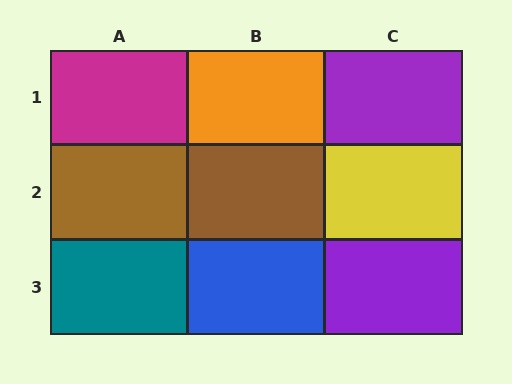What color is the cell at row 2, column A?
Brown.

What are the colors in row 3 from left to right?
Teal, blue, purple.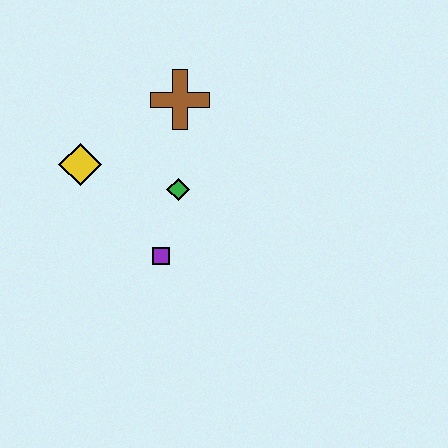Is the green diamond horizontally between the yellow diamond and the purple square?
No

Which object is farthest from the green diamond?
The yellow diamond is farthest from the green diamond.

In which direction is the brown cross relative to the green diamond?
The brown cross is above the green diamond.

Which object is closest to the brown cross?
The green diamond is closest to the brown cross.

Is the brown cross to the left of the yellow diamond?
No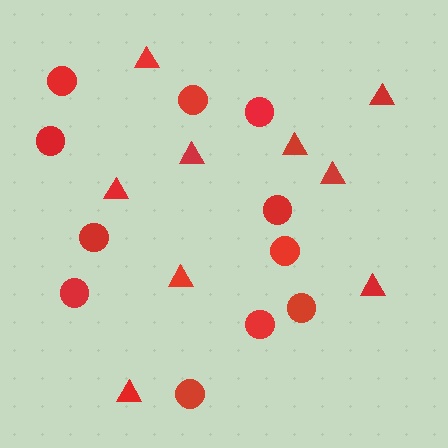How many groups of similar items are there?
There are 2 groups: one group of triangles (9) and one group of circles (11).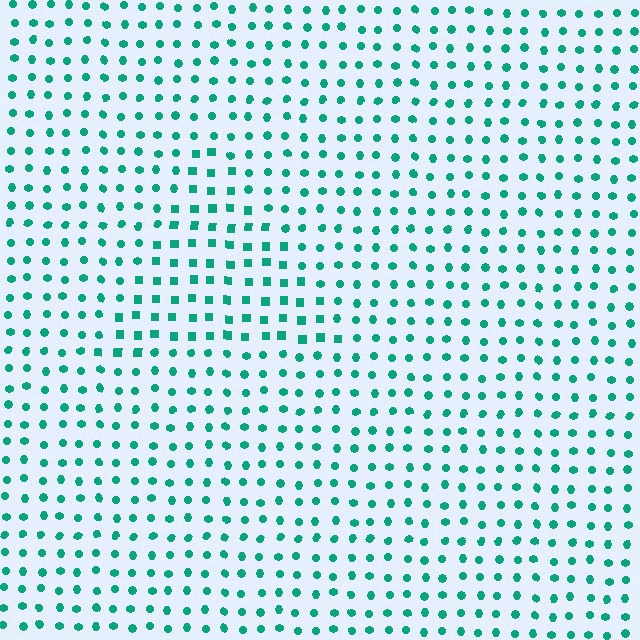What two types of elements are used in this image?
The image uses squares inside the triangle region and circles outside it.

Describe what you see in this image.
The image is filled with small teal elements arranged in a uniform grid. A triangle-shaped region contains squares, while the surrounding area contains circles. The boundary is defined purely by the change in element shape.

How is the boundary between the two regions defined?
The boundary is defined by a change in element shape: squares inside vs. circles outside. All elements share the same color and spacing.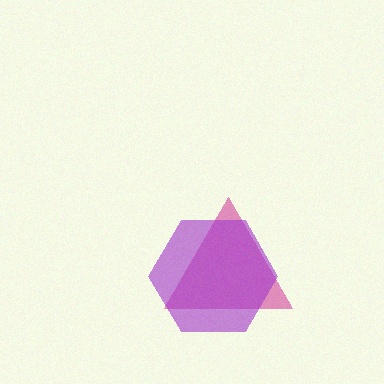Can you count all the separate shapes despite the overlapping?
Yes, there are 2 separate shapes.